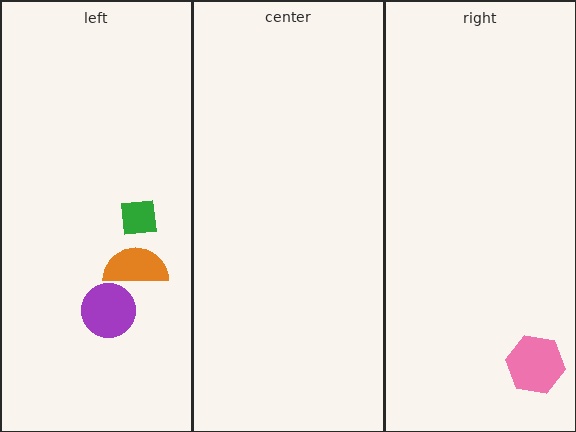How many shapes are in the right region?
1.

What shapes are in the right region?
The pink hexagon.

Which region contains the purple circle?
The left region.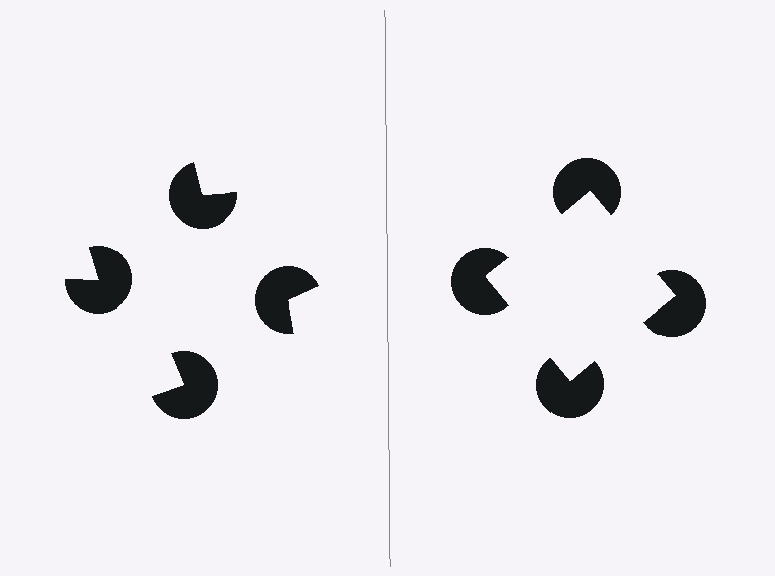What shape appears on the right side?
An illusory square.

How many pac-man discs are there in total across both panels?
8 — 4 on each side.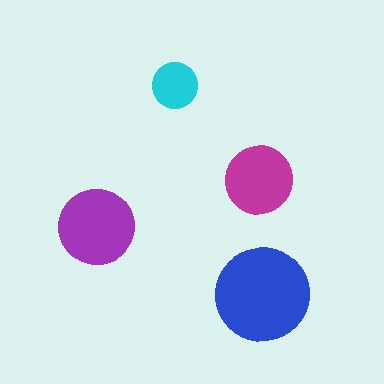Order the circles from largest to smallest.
the blue one, the purple one, the magenta one, the cyan one.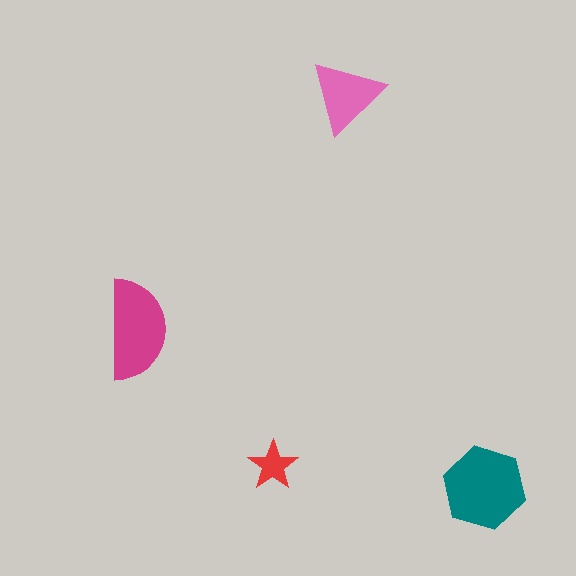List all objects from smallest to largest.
The red star, the pink triangle, the magenta semicircle, the teal hexagon.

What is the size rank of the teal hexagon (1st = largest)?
1st.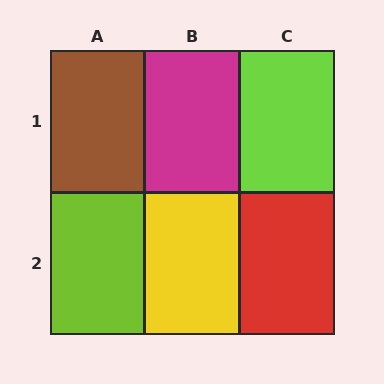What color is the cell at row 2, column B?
Yellow.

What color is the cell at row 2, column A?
Lime.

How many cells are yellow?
1 cell is yellow.